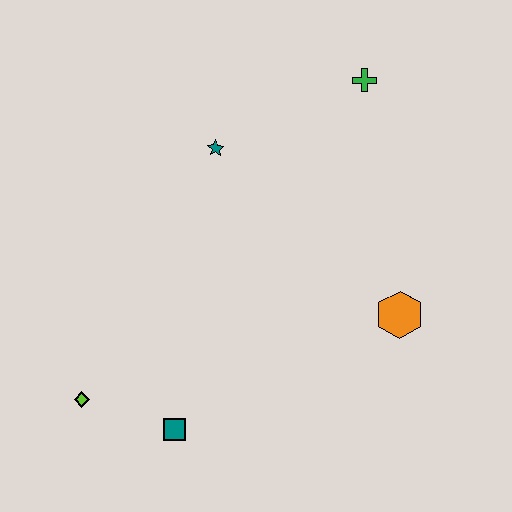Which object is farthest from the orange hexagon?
The lime diamond is farthest from the orange hexagon.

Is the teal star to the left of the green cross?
Yes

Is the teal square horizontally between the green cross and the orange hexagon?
No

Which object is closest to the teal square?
The lime diamond is closest to the teal square.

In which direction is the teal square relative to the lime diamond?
The teal square is to the right of the lime diamond.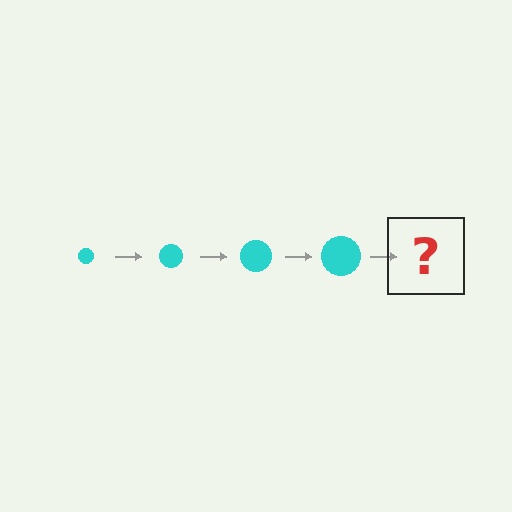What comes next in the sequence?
The next element should be a cyan circle, larger than the previous one.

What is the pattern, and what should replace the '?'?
The pattern is that the circle gets progressively larger each step. The '?' should be a cyan circle, larger than the previous one.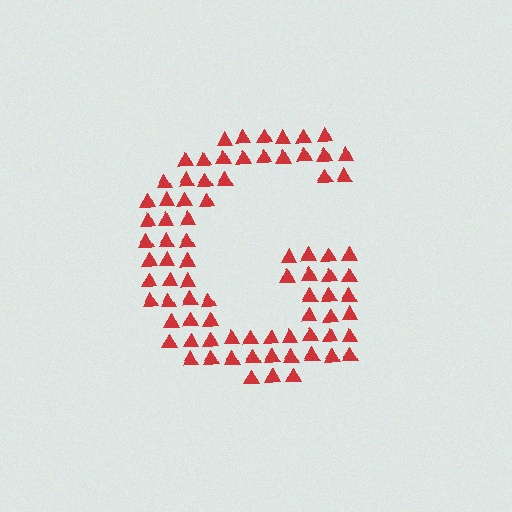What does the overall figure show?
The overall figure shows the letter G.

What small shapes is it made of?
It is made of small triangles.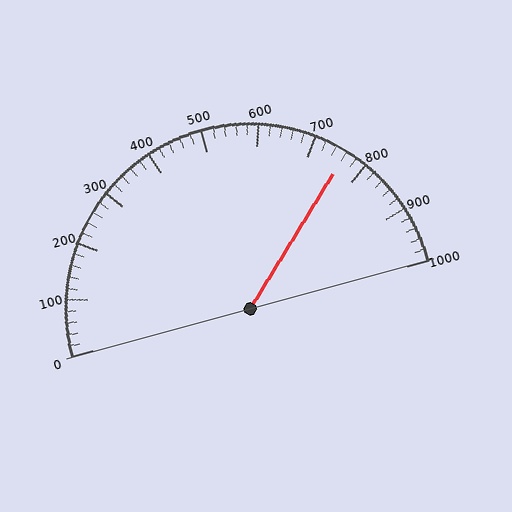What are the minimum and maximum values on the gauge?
The gauge ranges from 0 to 1000.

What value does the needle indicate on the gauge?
The needle indicates approximately 760.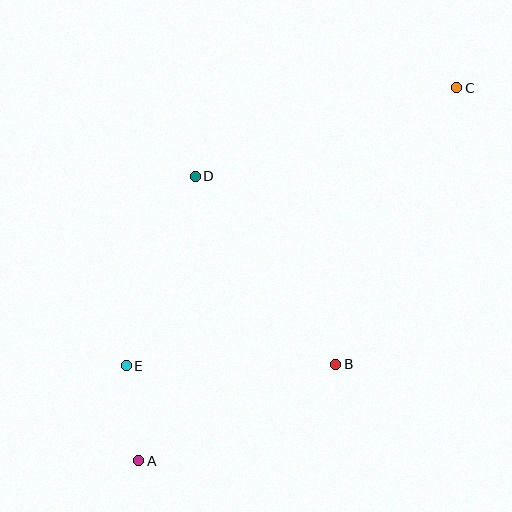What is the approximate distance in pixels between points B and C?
The distance between B and C is approximately 302 pixels.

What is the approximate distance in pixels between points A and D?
The distance between A and D is approximately 290 pixels.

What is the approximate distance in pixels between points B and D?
The distance between B and D is approximately 235 pixels.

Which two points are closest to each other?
Points A and E are closest to each other.